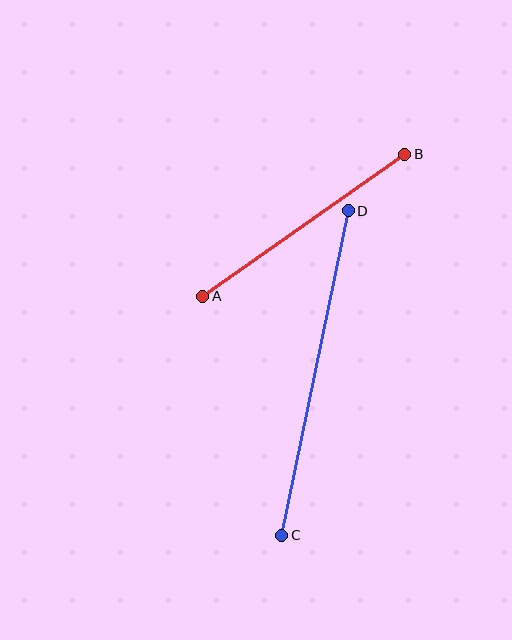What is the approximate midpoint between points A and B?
The midpoint is at approximately (304, 225) pixels.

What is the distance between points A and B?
The distance is approximately 247 pixels.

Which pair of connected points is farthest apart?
Points C and D are farthest apart.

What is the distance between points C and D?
The distance is approximately 331 pixels.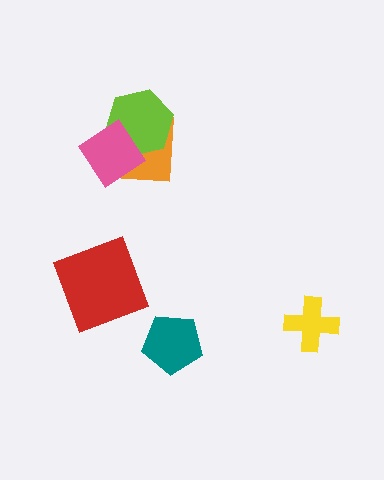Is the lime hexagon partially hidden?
Yes, it is partially covered by another shape.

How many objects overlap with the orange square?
2 objects overlap with the orange square.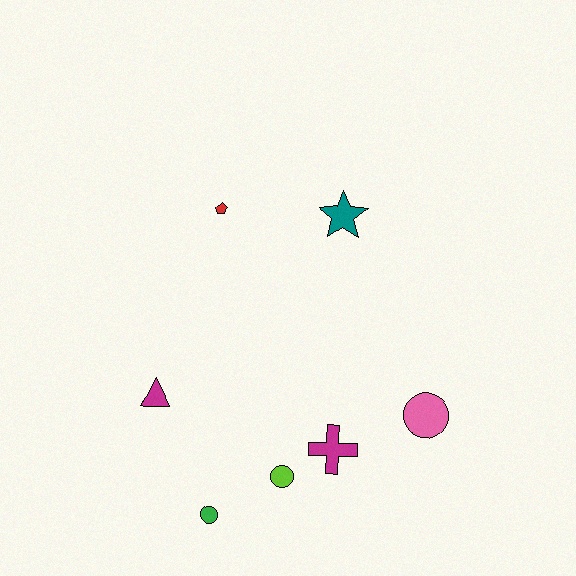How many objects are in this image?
There are 7 objects.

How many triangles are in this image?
There is 1 triangle.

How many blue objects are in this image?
There are no blue objects.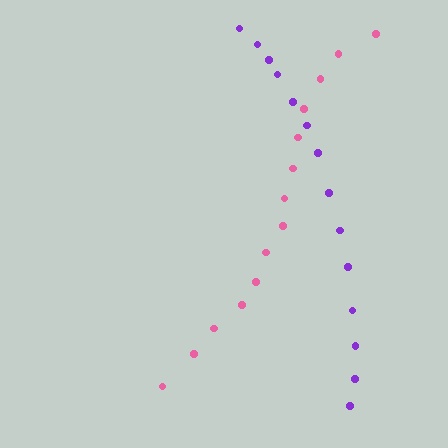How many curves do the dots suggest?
There are 2 distinct paths.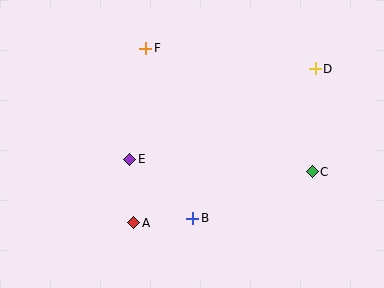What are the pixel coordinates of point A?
Point A is at (134, 223).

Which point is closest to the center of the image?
Point E at (130, 159) is closest to the center.